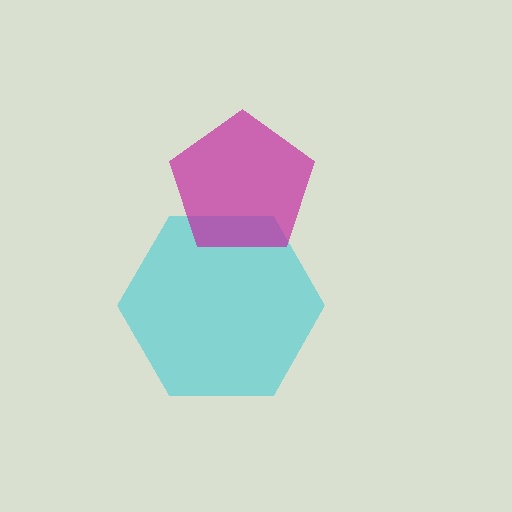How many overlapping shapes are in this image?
There are 2 overlapping shapes in the image.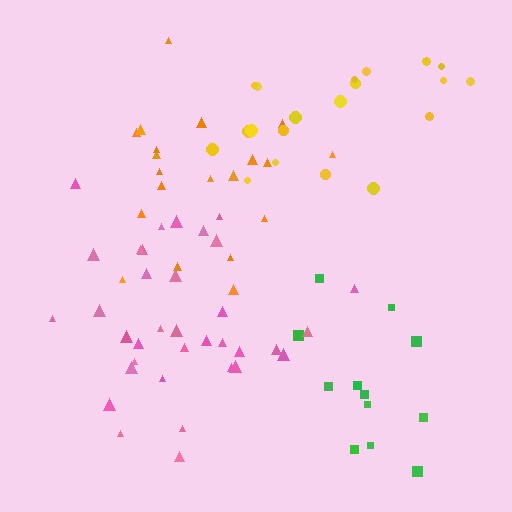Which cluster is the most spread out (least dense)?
Orange.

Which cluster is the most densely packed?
Green.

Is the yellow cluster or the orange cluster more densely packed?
Yellow.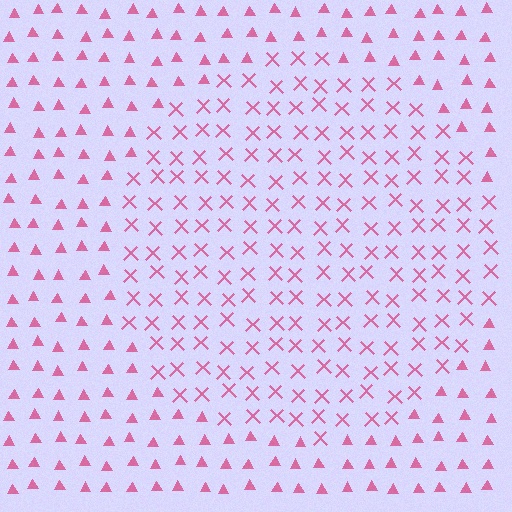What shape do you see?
I see a circle.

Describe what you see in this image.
The image is filled with small pink elements arranged in a uniform grid. A circle-shaped region contains X marks, while the surrounding area contains triangles. The boundary is defined purely by the change in element shape.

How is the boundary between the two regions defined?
The boundary is defined by a change in element shape: X marks inside vs. triangles outside. All elements share the same color and spacing.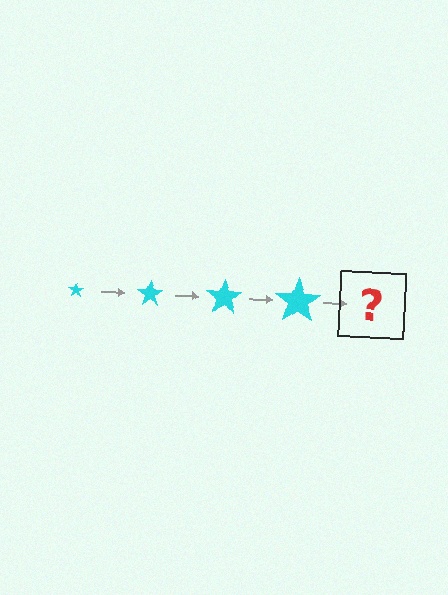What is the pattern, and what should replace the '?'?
The pattern is that the star gets progressively larger each step. The '?' should be a cyan star, larger than the previous one.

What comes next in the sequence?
The next element should be a cyan star, larger than the previous one.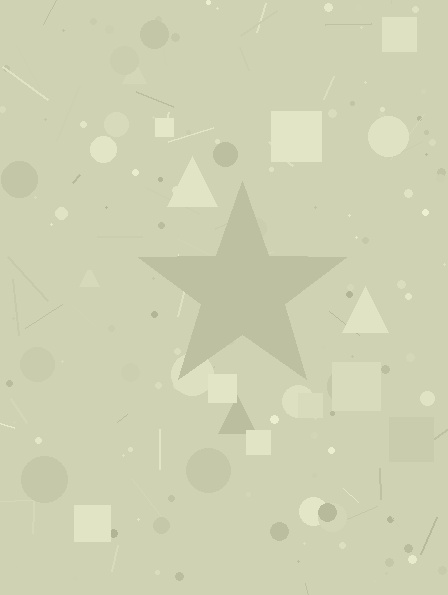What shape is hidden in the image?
A star is hidden in the image.